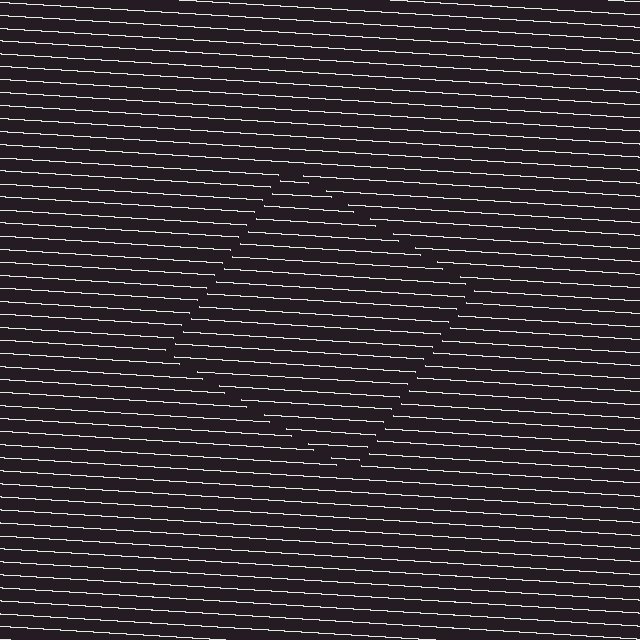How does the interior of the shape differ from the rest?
The interior of the shape contains the same grating, shifted by half a period — the contour is defined by the phase discontinuity where line-ends from the inner and outer gratings abut.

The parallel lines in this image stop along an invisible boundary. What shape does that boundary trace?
An illusory square. The interior of the shape contains the same grating, shifted by half a period — the contour is defined by the phase discontinuity where line-ends from the inner and outer gratings abut.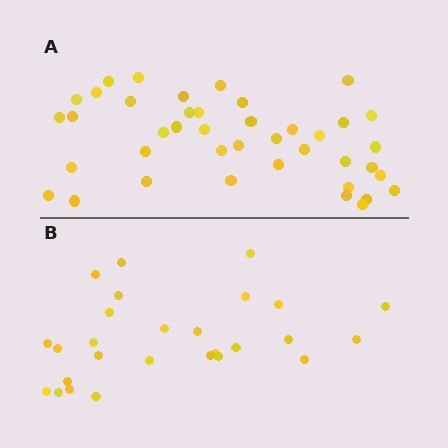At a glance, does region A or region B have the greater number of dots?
Region A (the top region) has more dots.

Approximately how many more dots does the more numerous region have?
Region A has approximately 15 more dots than region B.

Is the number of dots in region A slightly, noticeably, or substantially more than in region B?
Region A has substantially more. The ratio is roughly 1.5 to 1.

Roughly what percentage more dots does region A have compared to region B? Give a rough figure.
About 50% more.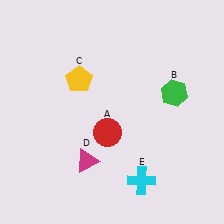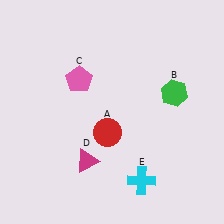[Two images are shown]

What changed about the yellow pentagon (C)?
In Image 1, C is yellow. In Image 2, it changed to pink.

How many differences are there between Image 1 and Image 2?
There is 1 difference between the two images.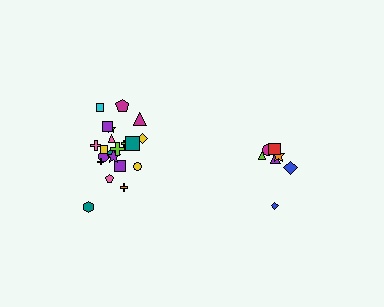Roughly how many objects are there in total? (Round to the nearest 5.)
Roughly 30 objects in total.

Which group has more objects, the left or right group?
The left group.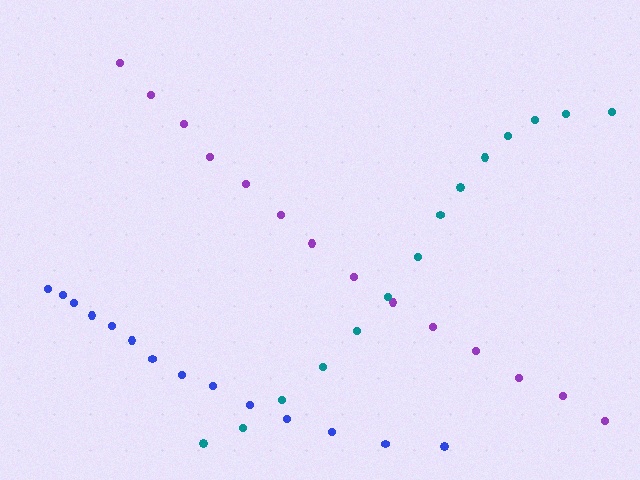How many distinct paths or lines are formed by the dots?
There are 3 distinct paths.